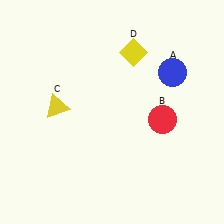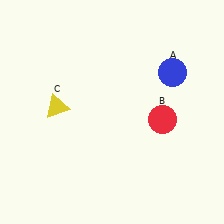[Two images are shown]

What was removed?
The yellow diamond (D) was removed in Image 2.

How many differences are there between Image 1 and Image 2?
There is 1 difference between the two images.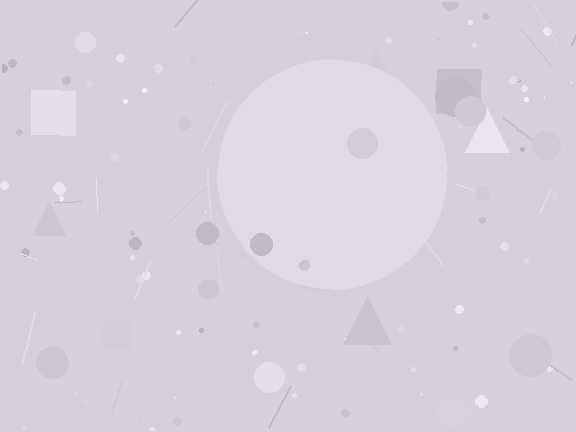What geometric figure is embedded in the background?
A circle is embedded in the background.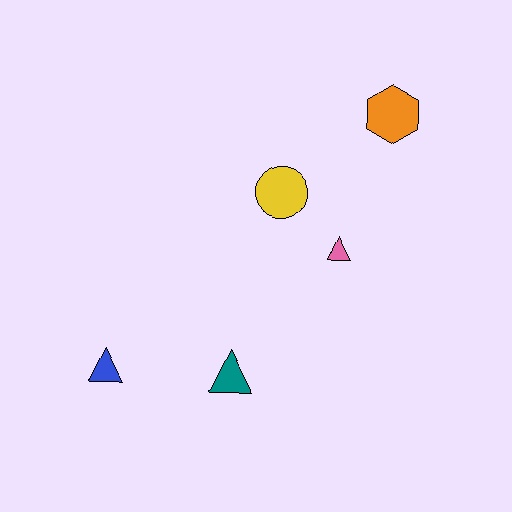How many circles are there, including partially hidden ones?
There is 1 circle.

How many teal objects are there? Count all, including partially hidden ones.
There is 1 teal object.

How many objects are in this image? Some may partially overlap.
There are 5 objects.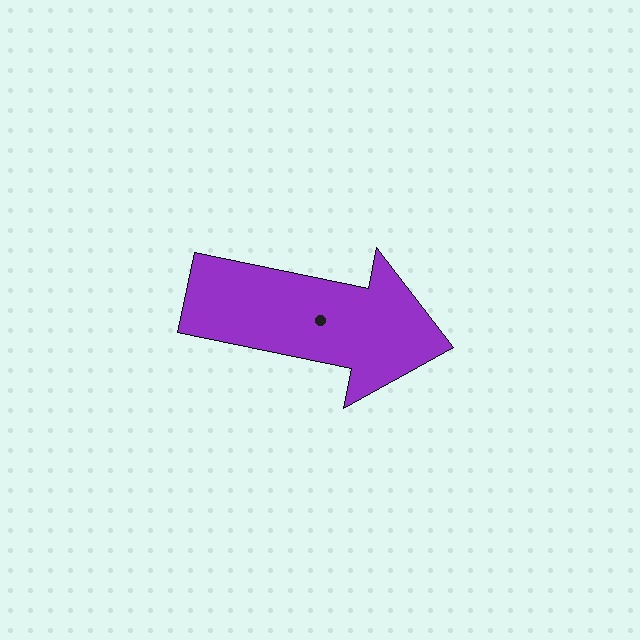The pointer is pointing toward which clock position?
Roughly 3 o'clock.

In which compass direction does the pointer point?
East.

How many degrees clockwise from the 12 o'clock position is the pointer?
Approximately 102 degrees.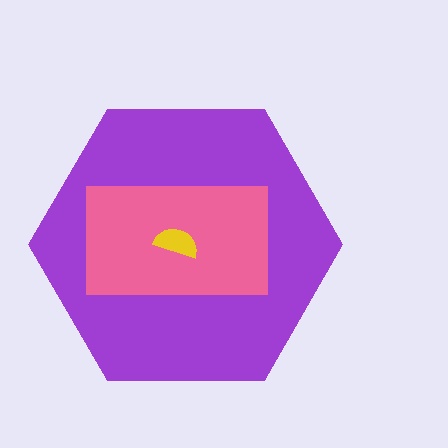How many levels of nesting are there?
3.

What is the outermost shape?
The purple hexagon.